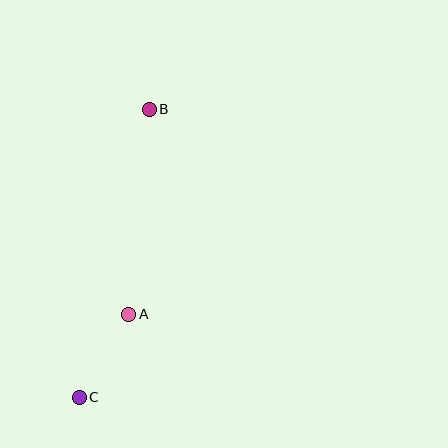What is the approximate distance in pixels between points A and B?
The distance between A and B is approximately 206 pixels.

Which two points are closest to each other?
Points A and C are closest to each other.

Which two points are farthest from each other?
Points B and C are farthest from each other.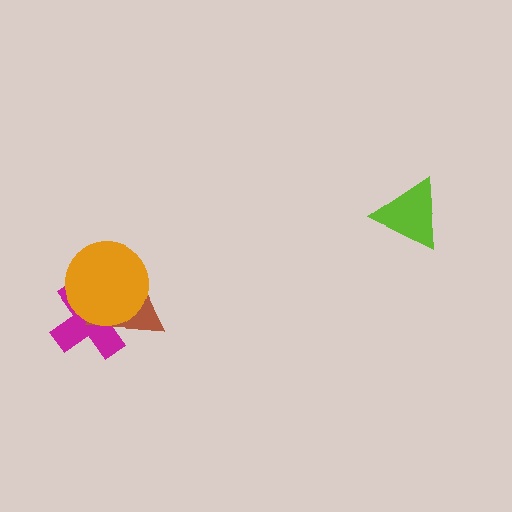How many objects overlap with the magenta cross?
2 objects overlap with the magenta cross.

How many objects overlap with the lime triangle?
0 objects overlap with the lime triangle.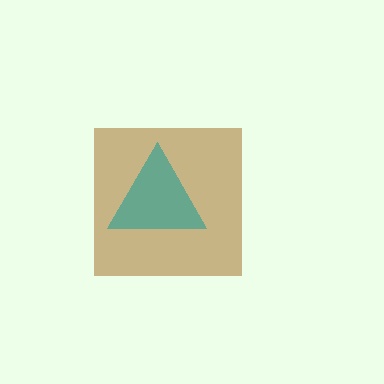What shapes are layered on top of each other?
The layered shapes are: a brown square, a teal triangle.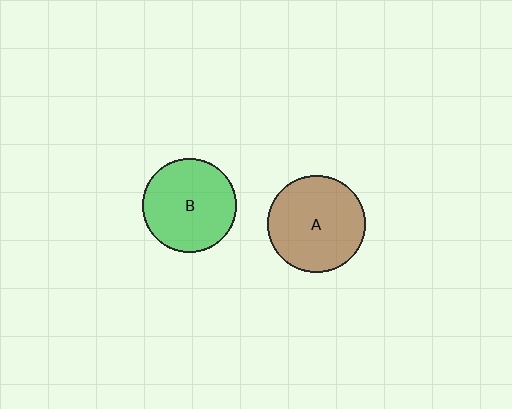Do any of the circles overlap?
No, none of the circles overlap.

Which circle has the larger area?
Circle A (brown).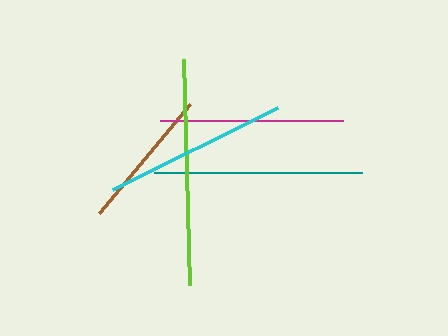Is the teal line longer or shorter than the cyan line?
The teal line is longer than the cyan line.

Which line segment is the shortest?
The brown line is the shortest at approximately 142 pixels.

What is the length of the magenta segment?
The magenta segment is approximately 183 pixels long.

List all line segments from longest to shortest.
From longest to shortest: lime, teal, cyan, magenta, brown.